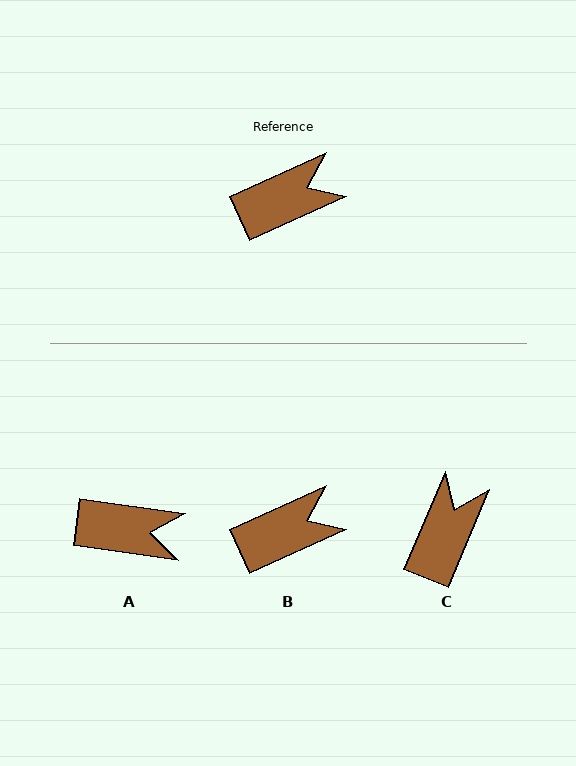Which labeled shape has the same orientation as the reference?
B.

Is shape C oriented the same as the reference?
No, it is off by about 43 degrees.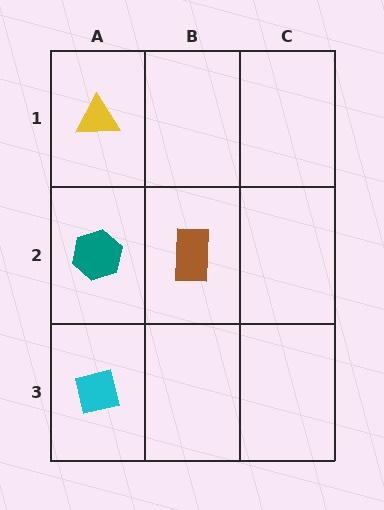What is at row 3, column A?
A cyan square.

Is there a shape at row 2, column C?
No, that cell is empty.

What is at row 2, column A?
A teal hexagon.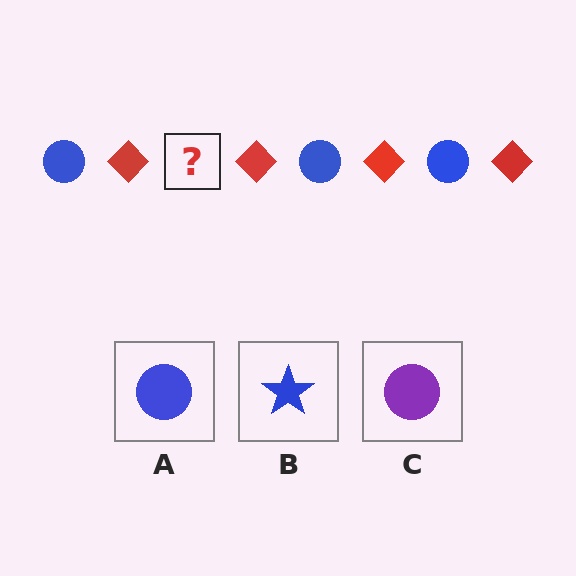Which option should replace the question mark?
Option A.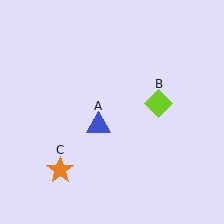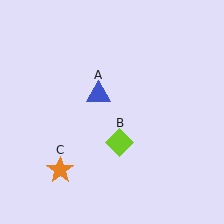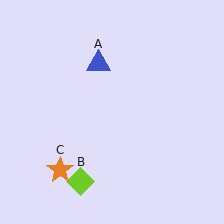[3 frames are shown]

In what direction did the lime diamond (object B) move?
The lime diamond (object B) moved down and to the left.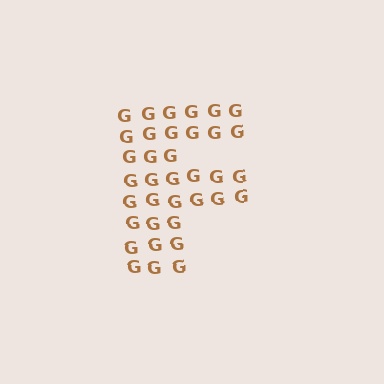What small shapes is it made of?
It is made of small letter G's.